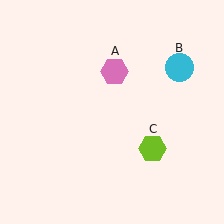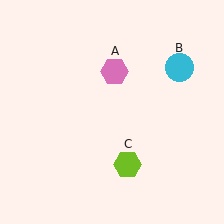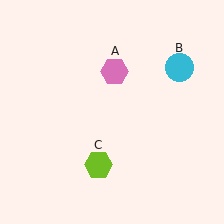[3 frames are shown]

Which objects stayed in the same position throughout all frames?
Pink hexagon (object A) and cyan circle (object B) remained stationary.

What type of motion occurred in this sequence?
The lime hexagon (object C) rotated clockwise around the center of the scene.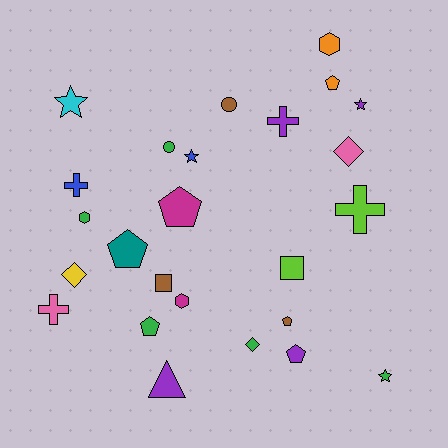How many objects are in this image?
There are 25 objects.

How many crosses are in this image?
There are 4 crosses.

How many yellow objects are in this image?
There is 1 yellow object.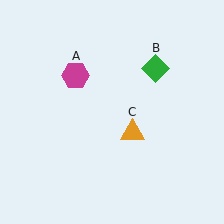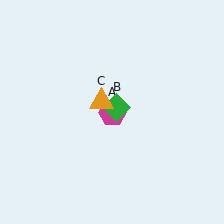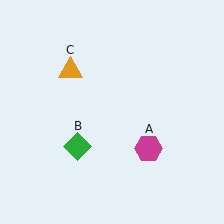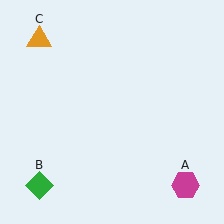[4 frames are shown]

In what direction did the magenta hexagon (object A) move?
The magenta hexagon (object A) moved down and to the right.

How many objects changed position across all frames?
3 objects changed position: magenta hexagon (object A), green diamond (object B), orange triangle (object C).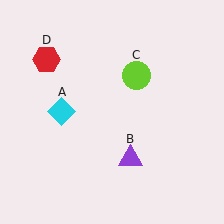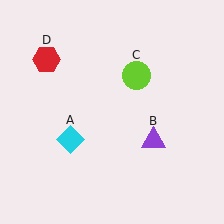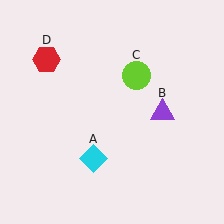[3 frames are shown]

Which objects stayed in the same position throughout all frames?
Lime circle (object C) and red hexagon (object D) remained stationary.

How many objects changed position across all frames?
2 objects changed position: cyan diamond (object A), purple triangle (object B).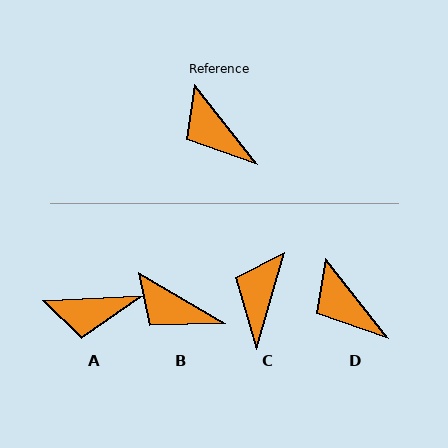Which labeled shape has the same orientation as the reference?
D.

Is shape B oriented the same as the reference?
No, it is off by about 21 degrees.